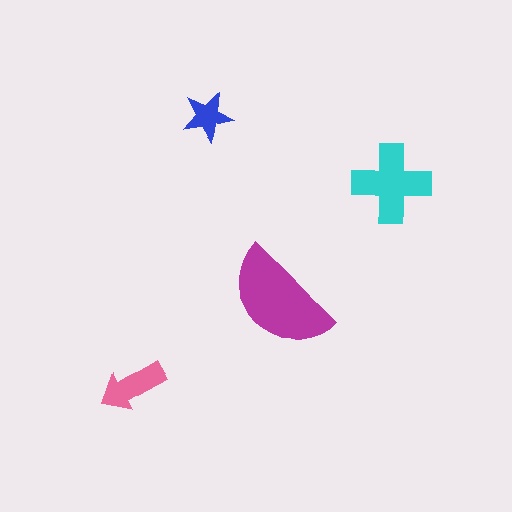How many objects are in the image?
There are 4 objects in the image.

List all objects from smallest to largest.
The blue star, the pink arrow, the cyan cross, the magenta semicircle.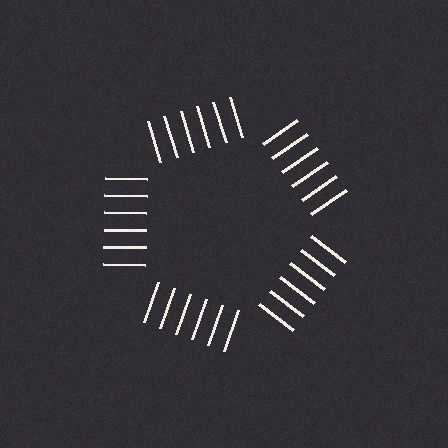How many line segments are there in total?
30 — 6 along each of the 5 edges.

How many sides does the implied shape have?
5 sides — the line-ends trace a pentagon.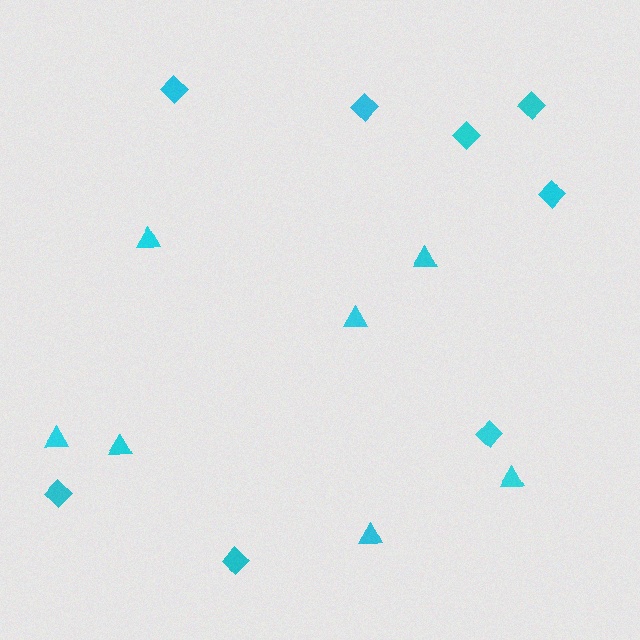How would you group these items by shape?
There are 2 groups: one group of triangles (7) and one group of diamonds (8).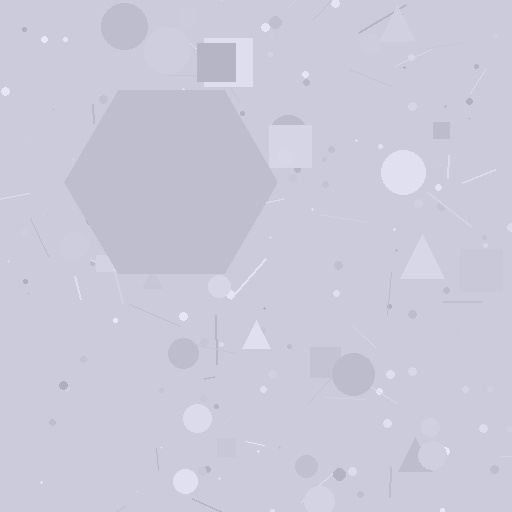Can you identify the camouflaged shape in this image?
The camouflaged shape is a hexagon.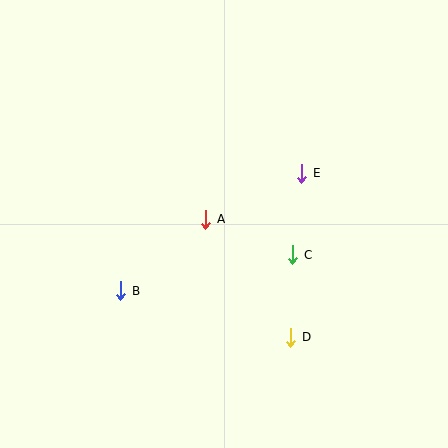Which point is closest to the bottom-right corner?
Point D is closest to the bottom-right corner.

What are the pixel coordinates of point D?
Point D is at (291, 337).